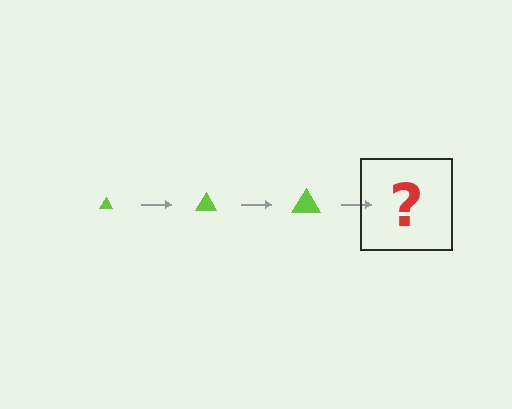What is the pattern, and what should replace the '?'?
The pattern is that the triangle gets progressively larger each step. The '?' should be a lime triangle, larger than the previous one.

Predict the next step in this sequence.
The next step is a lime triangle, larger than the previous one.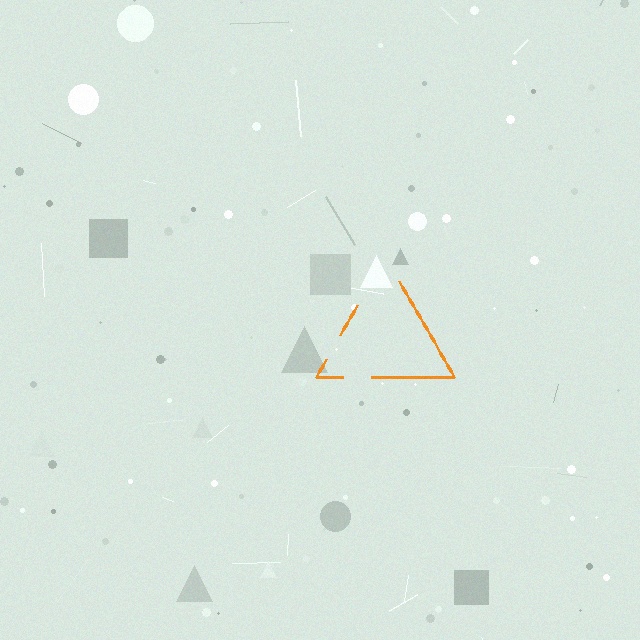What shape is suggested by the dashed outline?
The dashed outline suggests a triangle.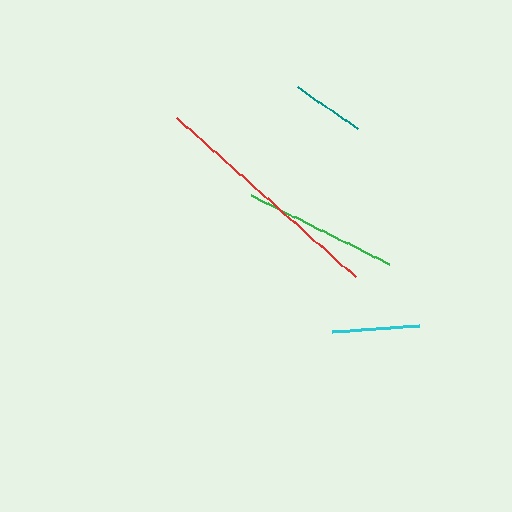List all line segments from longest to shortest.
From longest to shortest: red, green, cyan, teal.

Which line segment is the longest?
The red line is the longest at approximately 239 pixels.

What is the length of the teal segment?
The teal segment is approximately 74 pixels long.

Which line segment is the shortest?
The teal line is the shortest at approximately 74 pixels.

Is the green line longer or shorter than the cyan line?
The green line is longer than the cyan line.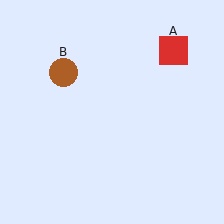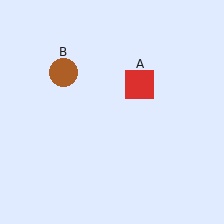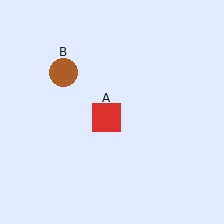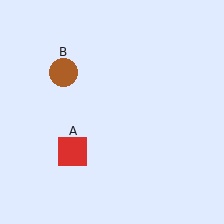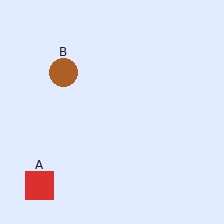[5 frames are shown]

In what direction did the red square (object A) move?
The red square (object A) moved down and to the left.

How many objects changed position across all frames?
1 object changed position: red square (object A).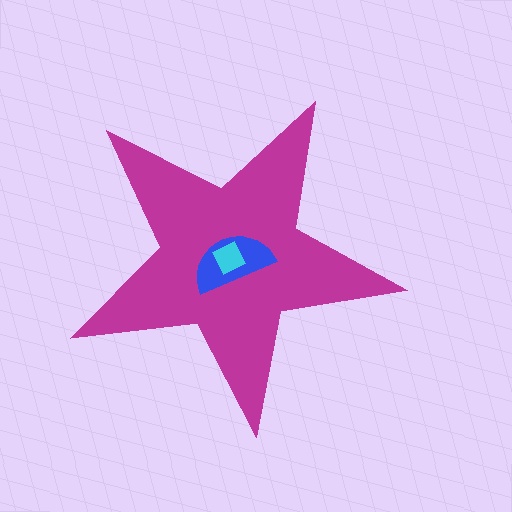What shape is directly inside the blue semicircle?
The cyan square.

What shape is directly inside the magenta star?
The blue semicircle.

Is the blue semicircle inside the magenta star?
Yes.